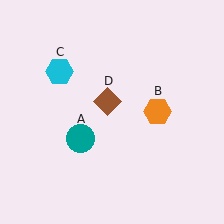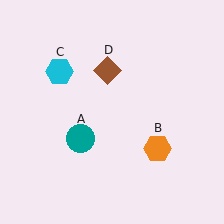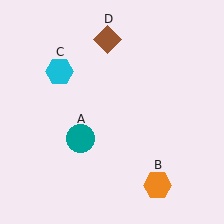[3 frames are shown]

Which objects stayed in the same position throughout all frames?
Teal circle (object A) and cyan hexagon (object C) remained stationary.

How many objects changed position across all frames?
2 objects changed position: orange hexagon (object B), brown diamond (object D).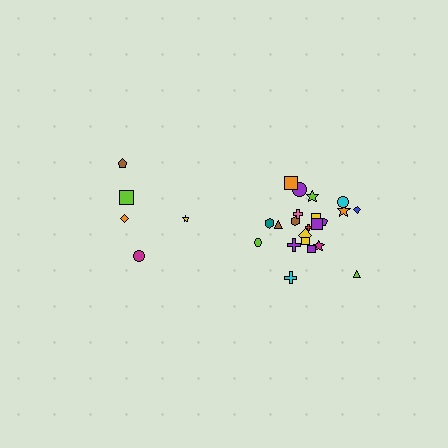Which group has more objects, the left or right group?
The right group.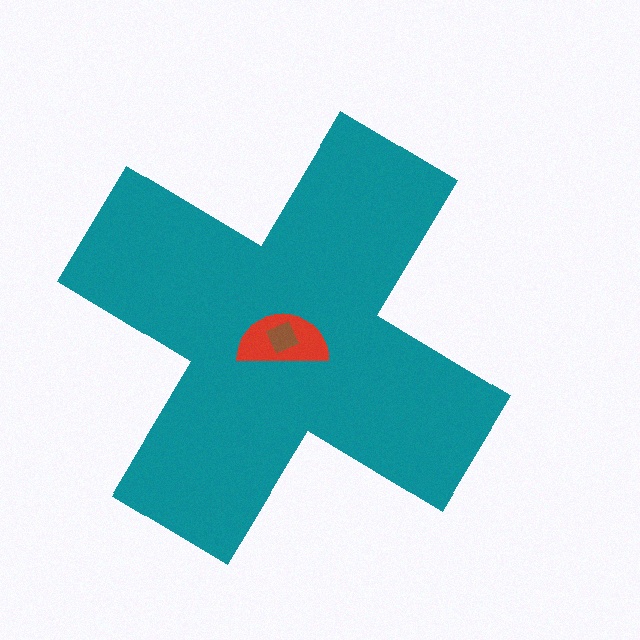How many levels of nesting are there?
3.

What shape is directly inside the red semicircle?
The brown square.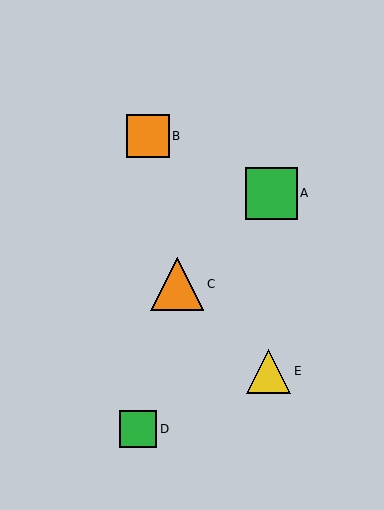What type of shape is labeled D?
Shape D is a green square.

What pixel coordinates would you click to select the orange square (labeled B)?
Click at (148, 136) to select the orange square B.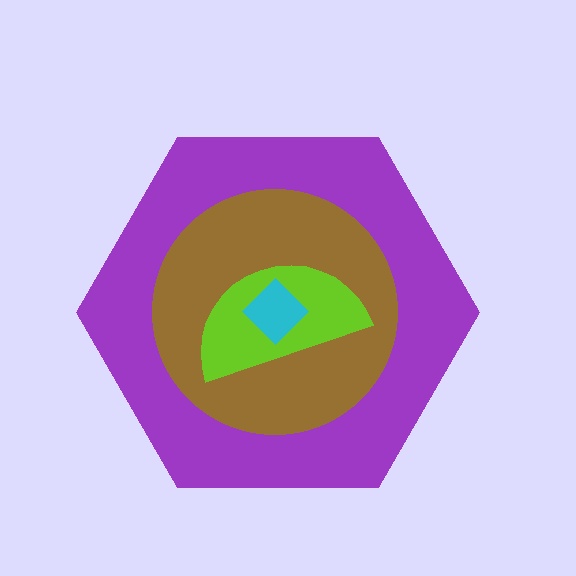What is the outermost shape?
The purple hexagon.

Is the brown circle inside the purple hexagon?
Yes.